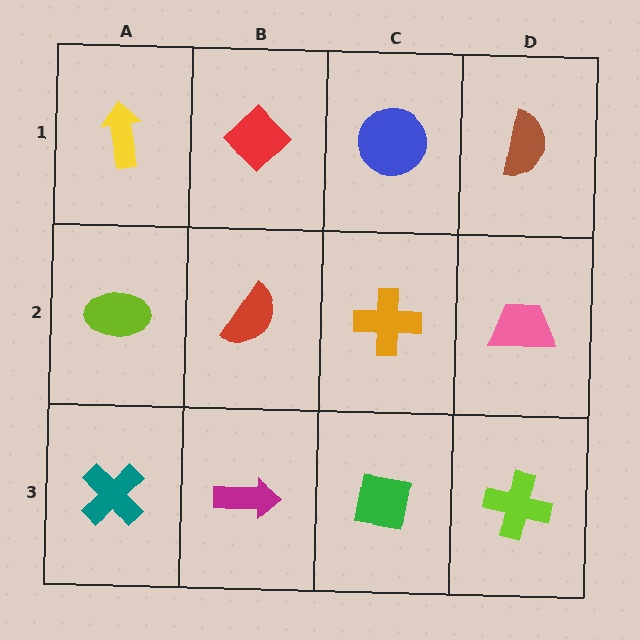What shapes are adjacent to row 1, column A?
A lime ellipse (row 2, column A), a red diamond (row 1, column B).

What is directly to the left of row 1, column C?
A red diamond.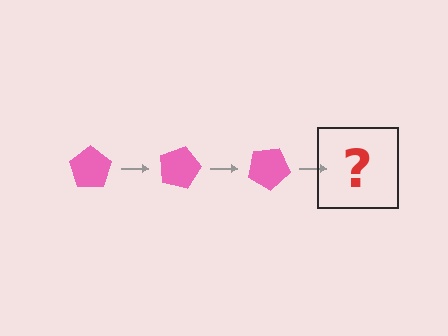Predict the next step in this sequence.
The next step is a pink pentagon rotated 45 degrees.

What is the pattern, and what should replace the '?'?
The pattern is that the pentagon rotates 15 degrees each step. The '?' should be a pink pentagon rotated 45 degrees.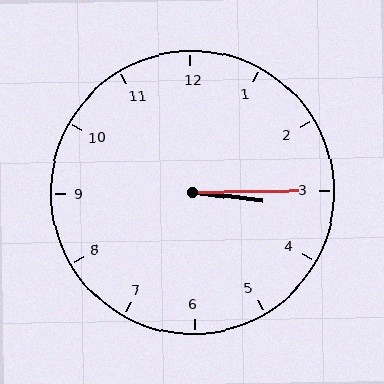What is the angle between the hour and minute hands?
Approximately 8 degrees.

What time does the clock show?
3:15.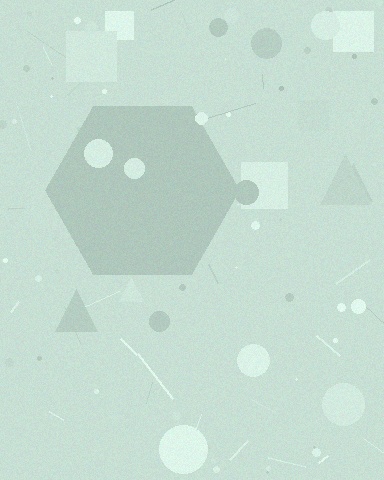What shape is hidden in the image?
A hexagon is hidden in the image.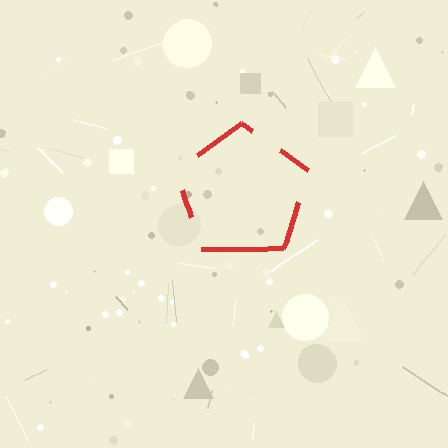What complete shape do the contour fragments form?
The contour fragments form a pentagon.